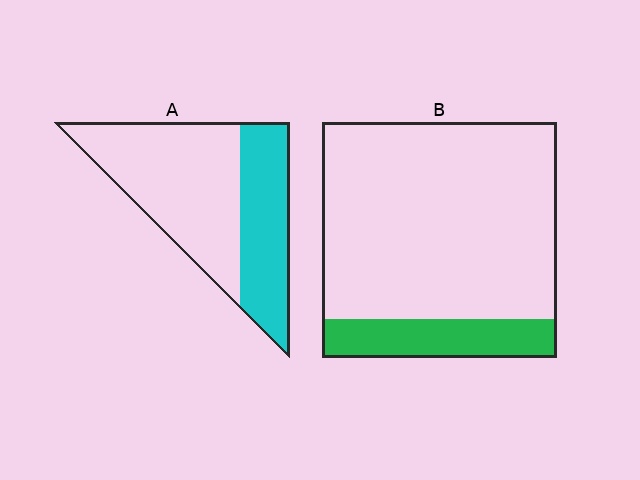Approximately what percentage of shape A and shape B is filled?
A is approximately 40% and B is approximately 15%.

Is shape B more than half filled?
No.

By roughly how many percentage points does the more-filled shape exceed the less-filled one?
By roughly 20 percentage points (A over B).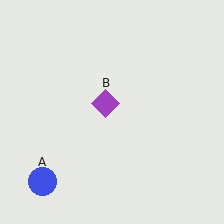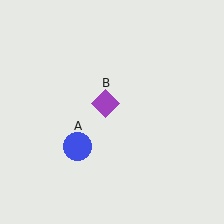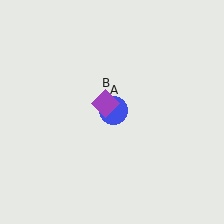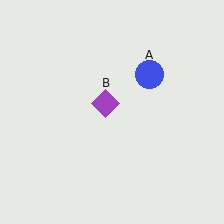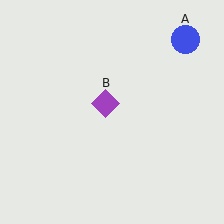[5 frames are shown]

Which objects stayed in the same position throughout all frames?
Purple diamond (object B) remained stationary.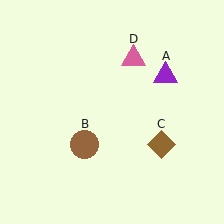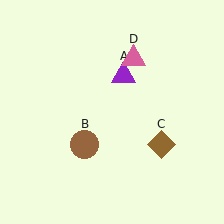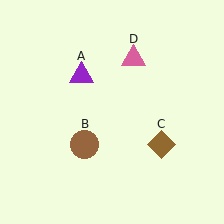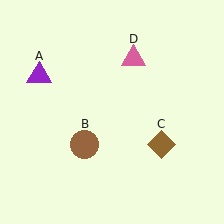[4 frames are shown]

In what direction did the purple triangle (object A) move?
The purple triangle (object A) moved left.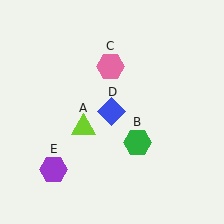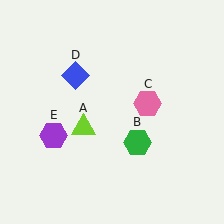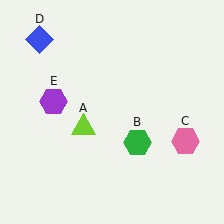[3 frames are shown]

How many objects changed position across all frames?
3 objects changed position: pink hexagon (object C), blue diamond (object D), purple hexagon (object E).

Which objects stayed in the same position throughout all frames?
Lime triangle (object A) and green hexagon (object B) remained stationary.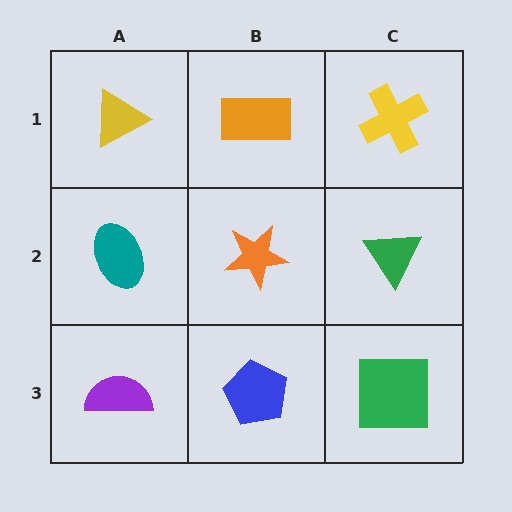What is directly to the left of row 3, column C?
A blue pentagon.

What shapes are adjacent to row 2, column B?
An orange rectangle (row 1, column B), a blue pentagon (row 3, column B), a teal ellipse (row 2, column A), a green triangle (row 2, column C).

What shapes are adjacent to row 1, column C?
A green triangle (row 2, column C), an orange rectangle (row 1, column B).